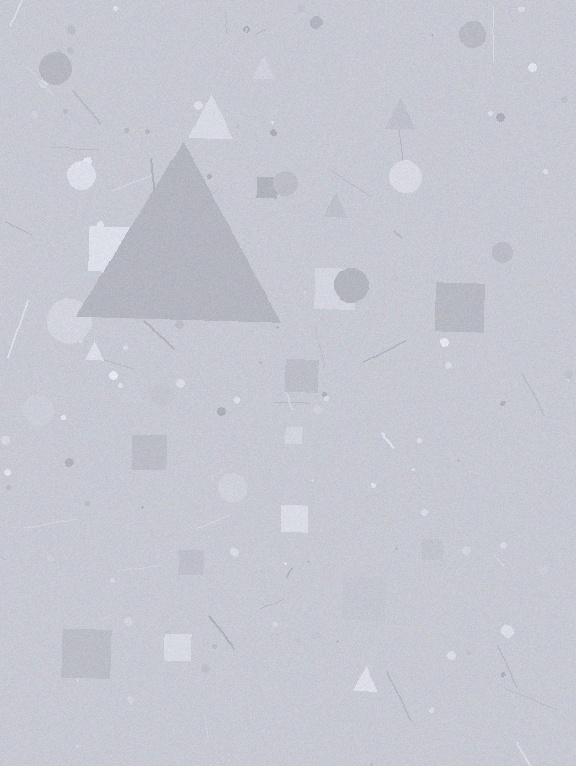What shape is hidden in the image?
A triangle is hidden in the image.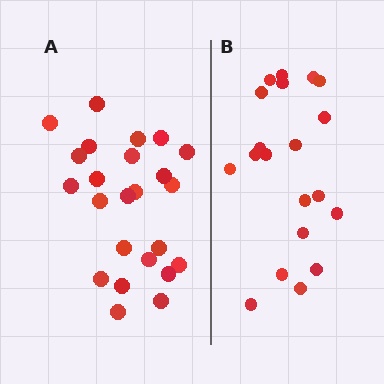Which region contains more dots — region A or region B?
Region A (the left region) has more dots.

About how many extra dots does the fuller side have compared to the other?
Region A has about 4 more dots than region B.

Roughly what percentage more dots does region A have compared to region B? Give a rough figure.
About 20% more.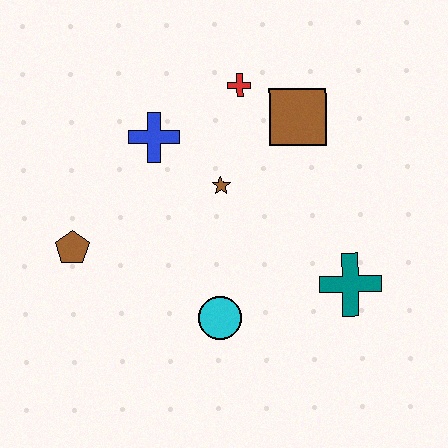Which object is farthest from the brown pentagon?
The teal cross is farthest from the brown pentagon.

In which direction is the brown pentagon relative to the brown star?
The brown pentagon is to the left of the brown star.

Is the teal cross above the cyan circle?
Yes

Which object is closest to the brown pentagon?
The blue cross is closest to the brown pentagon.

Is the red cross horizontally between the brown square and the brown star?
Yes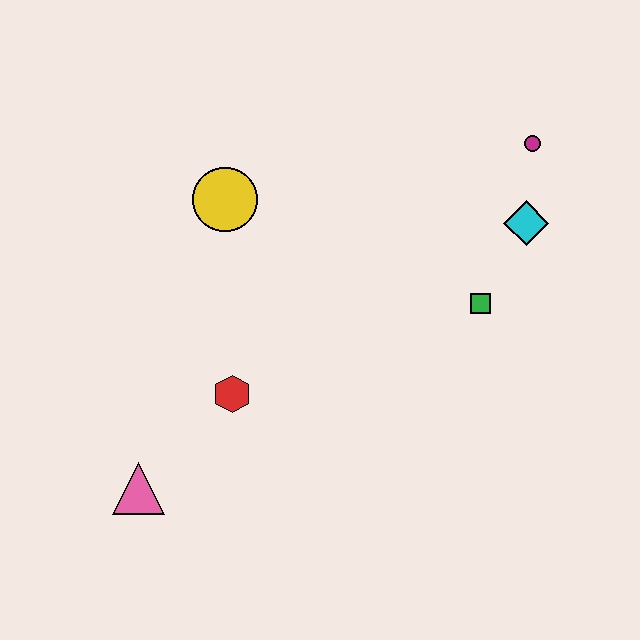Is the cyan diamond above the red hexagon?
Yes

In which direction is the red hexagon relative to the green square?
The red hexagon is to the left of the green square.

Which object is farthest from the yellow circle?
The magenta circle is farthest from the yellow circle.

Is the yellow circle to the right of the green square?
No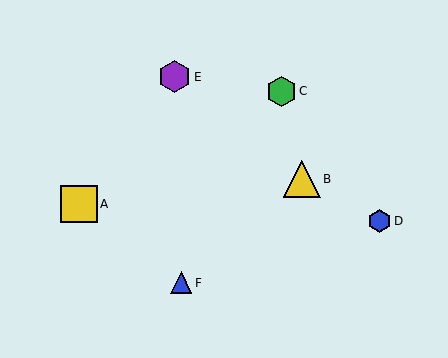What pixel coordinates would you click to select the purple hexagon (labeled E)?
Click at (175, 77) to select the purple hexagon E.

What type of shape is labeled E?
Shape E is a purple hexagon.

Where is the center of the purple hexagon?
The center of the purple hexagon is at (175, 77).